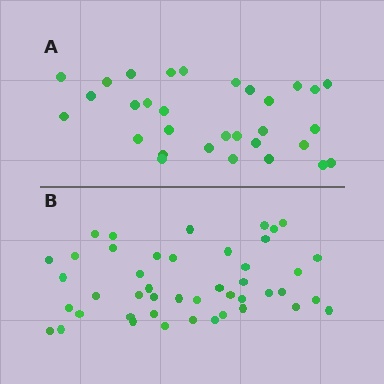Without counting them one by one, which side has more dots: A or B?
Region B (the bottom region) has more dots.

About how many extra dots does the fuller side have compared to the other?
Region B has approximately 15 more dots than region A.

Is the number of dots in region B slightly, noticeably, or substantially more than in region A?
Region B has substantially more. The ratio is roughly 1.5 to 1.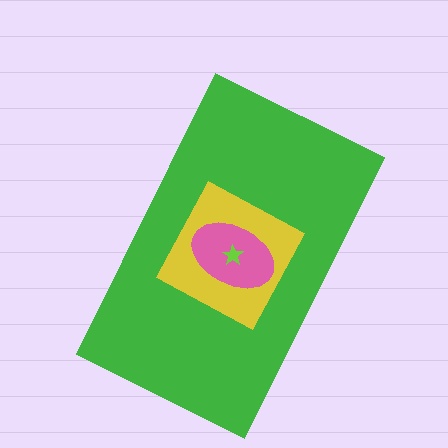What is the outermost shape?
The green rectangle.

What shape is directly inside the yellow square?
The pink ellipse.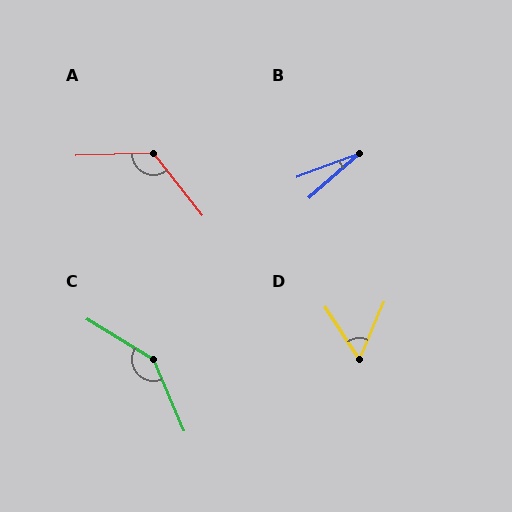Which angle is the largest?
C, at approximately 145 degrees.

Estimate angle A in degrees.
Approximately 127 degrees.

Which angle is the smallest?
B, at approximately 20 degrees.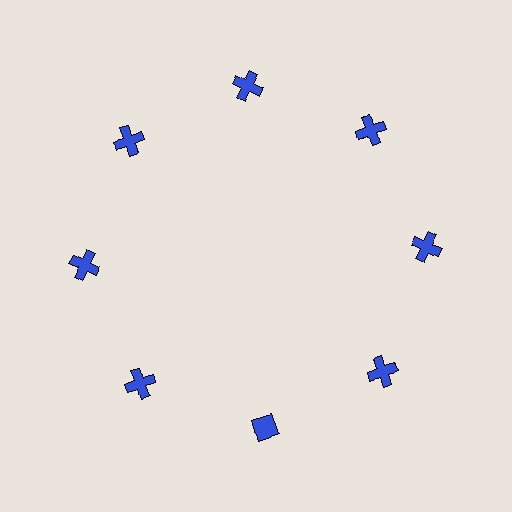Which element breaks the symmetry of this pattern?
The blue diamond at roughly the 6 o'clock position breaks the symmetry. All other shapes are blue crosses.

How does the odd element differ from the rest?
It has a different shape: diamond instead of cross.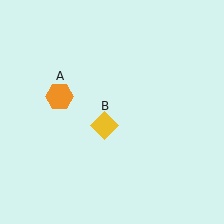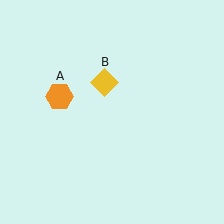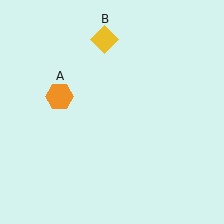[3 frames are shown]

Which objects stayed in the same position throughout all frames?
Orange hexagon (object A) remained stationary.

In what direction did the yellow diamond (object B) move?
The yellow diamond (object B) moved up.